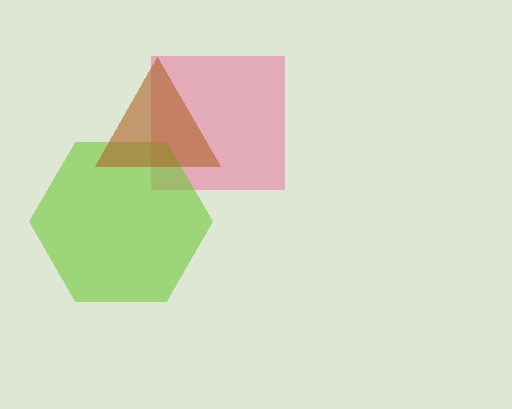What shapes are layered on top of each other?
The layered shapes are: a pink square, a lime hexagon, a brown triangle.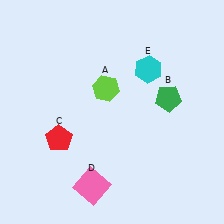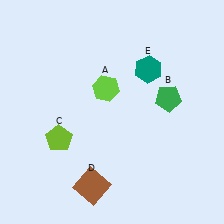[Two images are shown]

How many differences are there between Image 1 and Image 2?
There are 3 differences between the two images.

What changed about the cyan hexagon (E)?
In Image 1, E is cyan. In Image 2, it changed to teal.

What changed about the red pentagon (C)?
In Image 1, C is red. In Image 2, it changed to lime.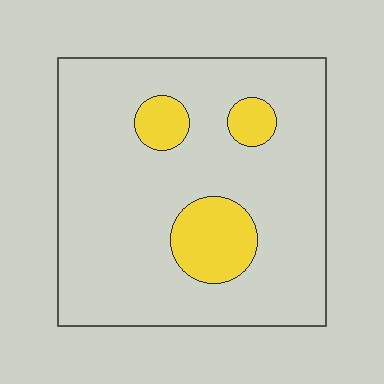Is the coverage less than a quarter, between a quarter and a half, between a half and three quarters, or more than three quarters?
Less than a quarter.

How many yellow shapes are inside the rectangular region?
3.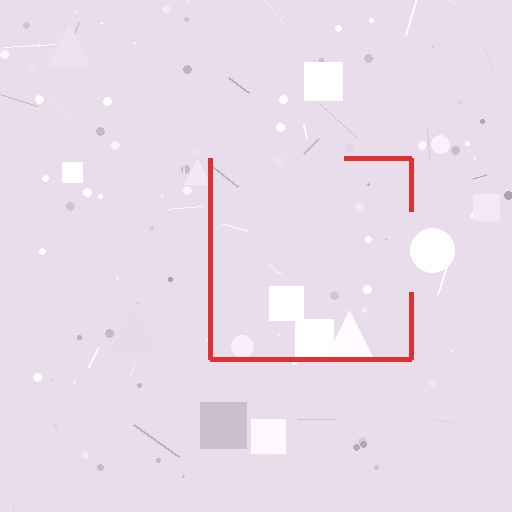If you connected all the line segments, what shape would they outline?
They would outline a square.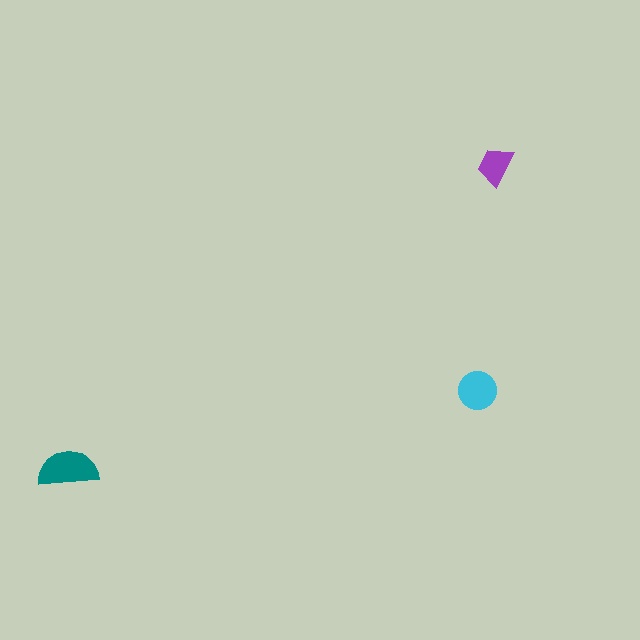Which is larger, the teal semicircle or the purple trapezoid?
The teal semicircle.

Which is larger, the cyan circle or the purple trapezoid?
The cyan circle.